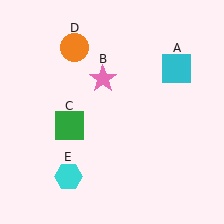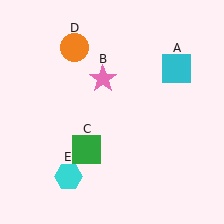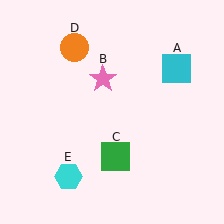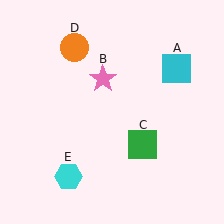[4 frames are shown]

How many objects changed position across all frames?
1 object changed position: green square (object C).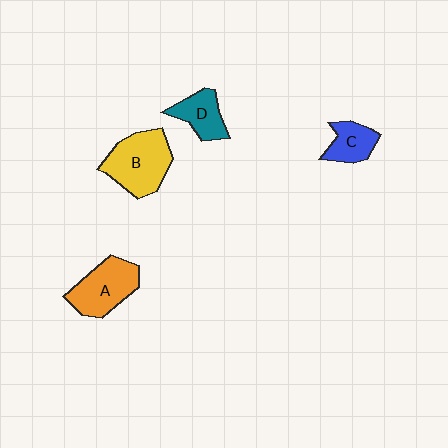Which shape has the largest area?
Shape B (yellow).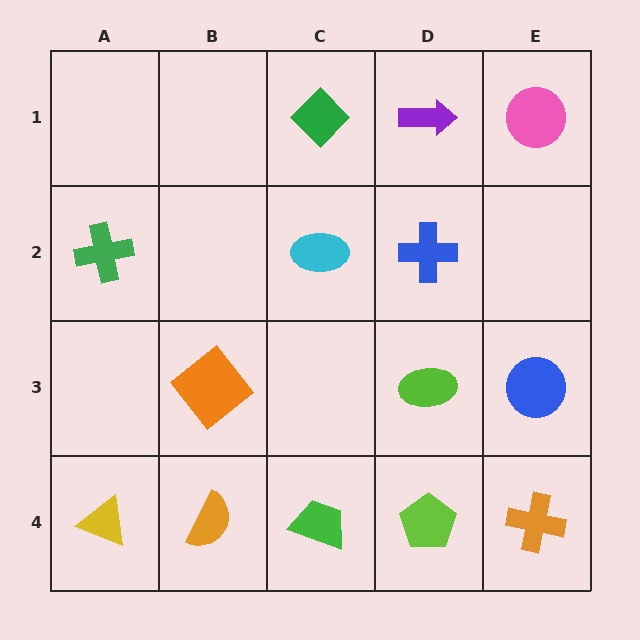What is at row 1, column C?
A green diamond.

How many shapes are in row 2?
3 shapes.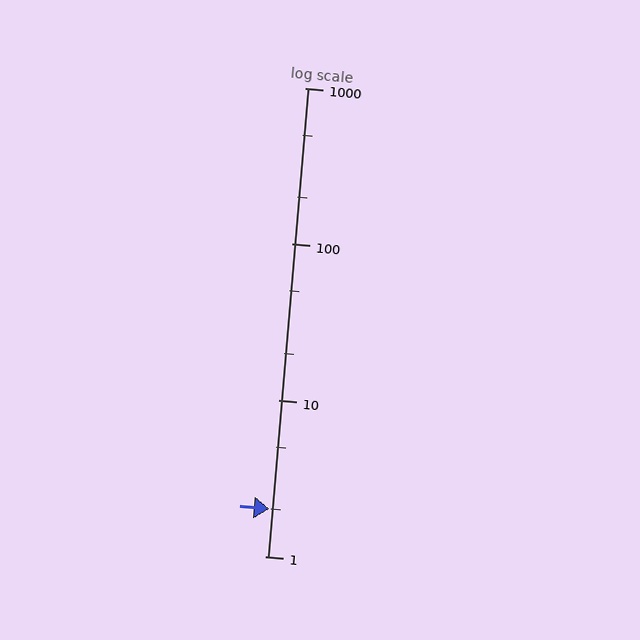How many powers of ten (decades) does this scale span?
The scale spans 3 decades, from 1 to 1000.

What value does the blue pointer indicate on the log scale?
The pointer indicates approximately 2.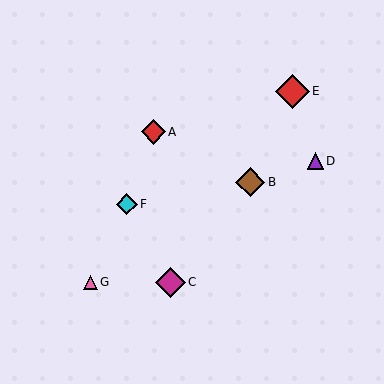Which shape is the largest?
The red diamond (labeled E) is the largest.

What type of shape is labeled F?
Shape F is a cyan diamond.